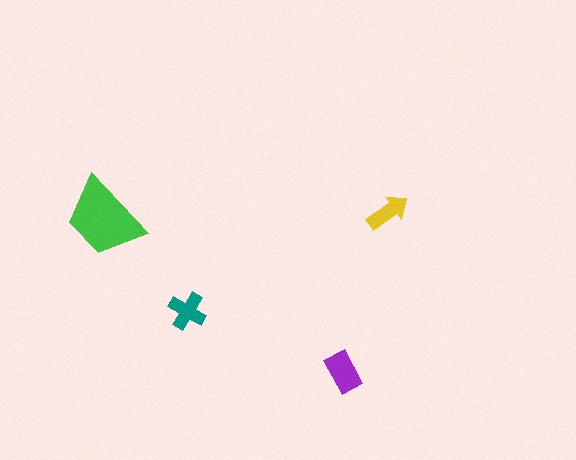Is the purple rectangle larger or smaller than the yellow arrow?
Larger.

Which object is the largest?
The green trapezoid.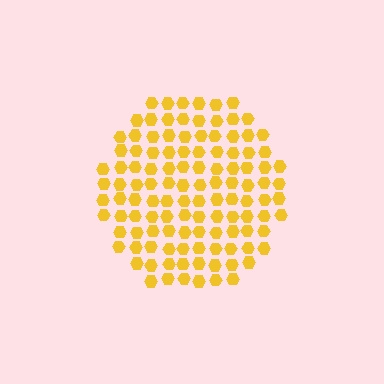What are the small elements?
The small elements are hexagons.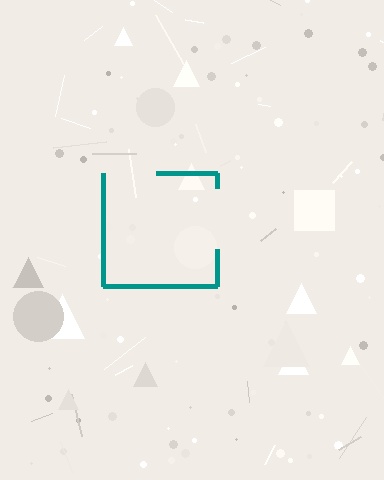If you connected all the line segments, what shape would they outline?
They would outline a square.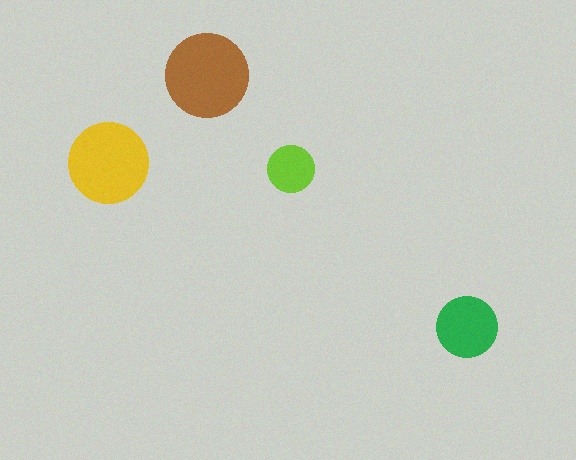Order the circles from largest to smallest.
the brown one, the yellow one, the green one, the lime one.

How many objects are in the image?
There are 4 objects in the image.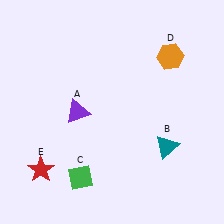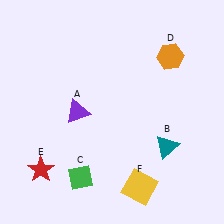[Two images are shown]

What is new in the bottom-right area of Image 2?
A yellow square (F) was added in the bottom-right area of Image 2.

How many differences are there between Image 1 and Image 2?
There is 1 difference between the two images.